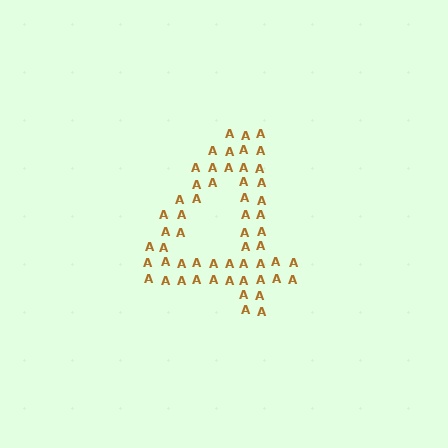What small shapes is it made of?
It is made of small letter A's.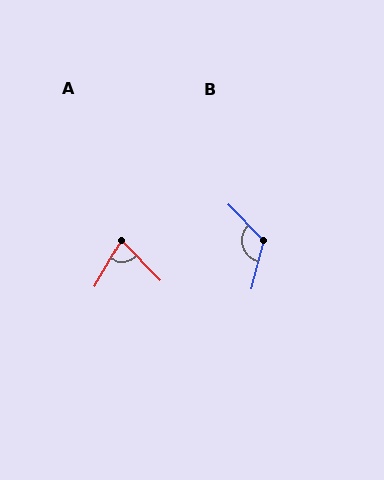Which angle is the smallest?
A, at approximately 75 degrees.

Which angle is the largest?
B, at approximately 122 degrees.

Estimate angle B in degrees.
Approximately 122 degrees.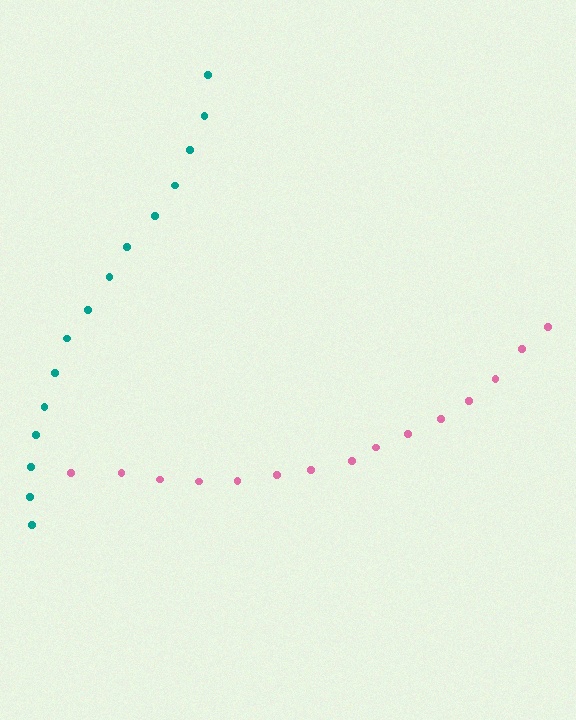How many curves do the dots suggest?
There are 2 distinct paths.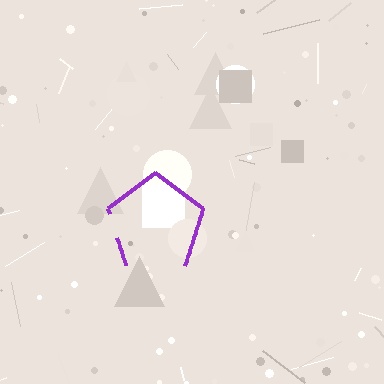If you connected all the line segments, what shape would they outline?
They would outline a pentagon.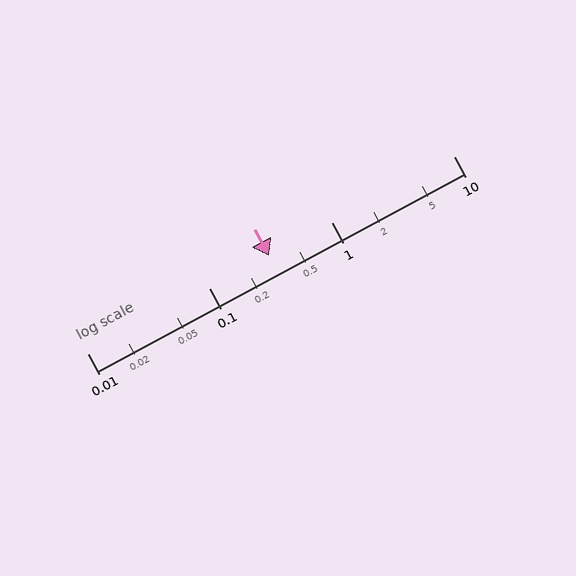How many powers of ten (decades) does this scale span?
The scale spans 3 decades, from 0.01 to 10.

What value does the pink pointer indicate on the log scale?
The pointer indicates approximately 0.31.